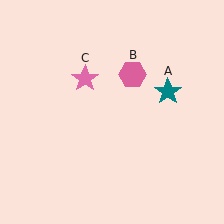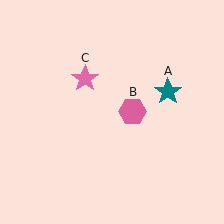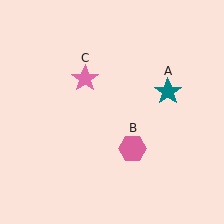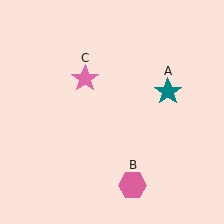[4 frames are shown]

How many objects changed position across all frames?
1 object changed position: pink hexagon (object B).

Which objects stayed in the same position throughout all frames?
Teal star (object A) and pink star (object C) remained stationary.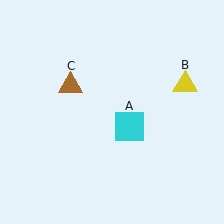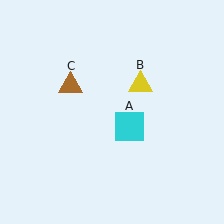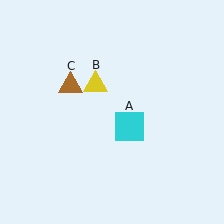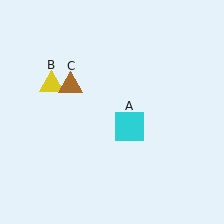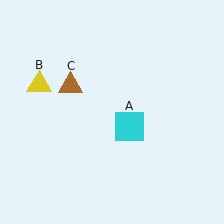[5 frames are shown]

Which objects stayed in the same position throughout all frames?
Cyan square (object A) and brown triangle (object C) remained stationary.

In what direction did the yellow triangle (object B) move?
The yellow triangle (object B) moved left.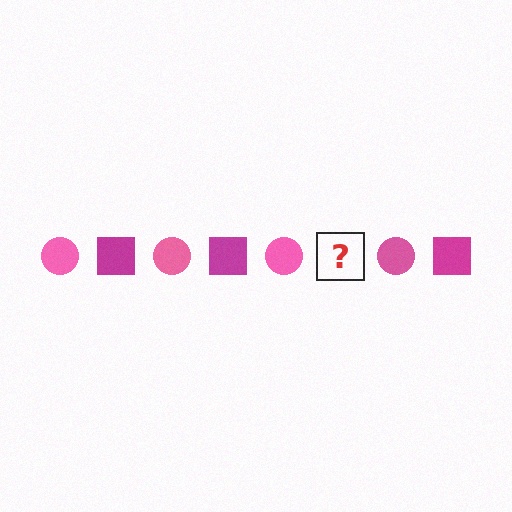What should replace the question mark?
The question mark should be replaced with a magenta square.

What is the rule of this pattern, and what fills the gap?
The rule is that the pattern alternates between pink circle and magenta square. The gap should be filled with a magenta square.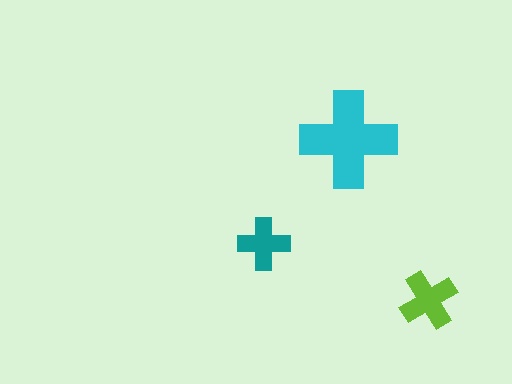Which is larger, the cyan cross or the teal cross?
The cyan one.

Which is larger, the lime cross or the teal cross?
The lime one.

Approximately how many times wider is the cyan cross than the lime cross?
About 1.5 times wider.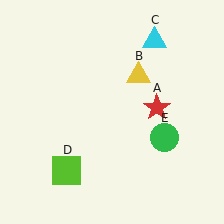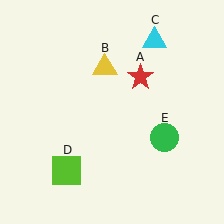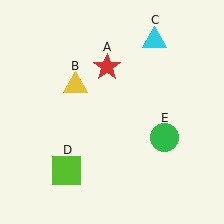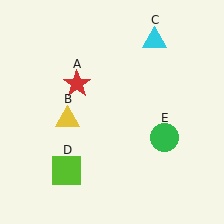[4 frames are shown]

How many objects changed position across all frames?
2 objects changed position: red star (object A), yellow triangle (object B).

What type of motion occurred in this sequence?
The red star (object A), yellow triangle (object B) rotated counterclockwise around the center of the scene.